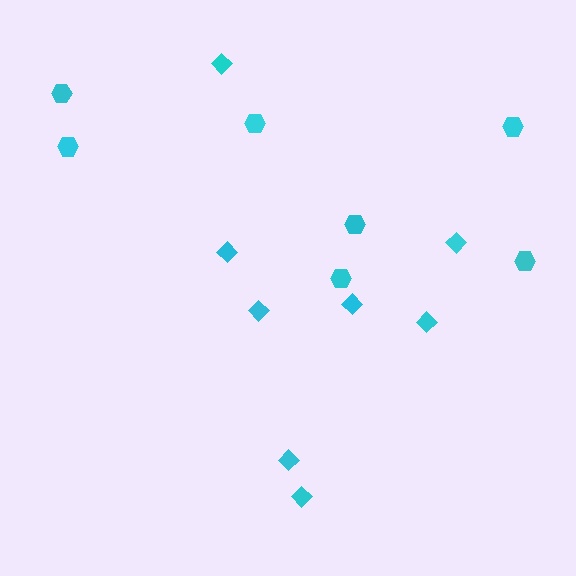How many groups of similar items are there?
There are 2 groups: one group of hexagons (7) and one group of diamonds (8).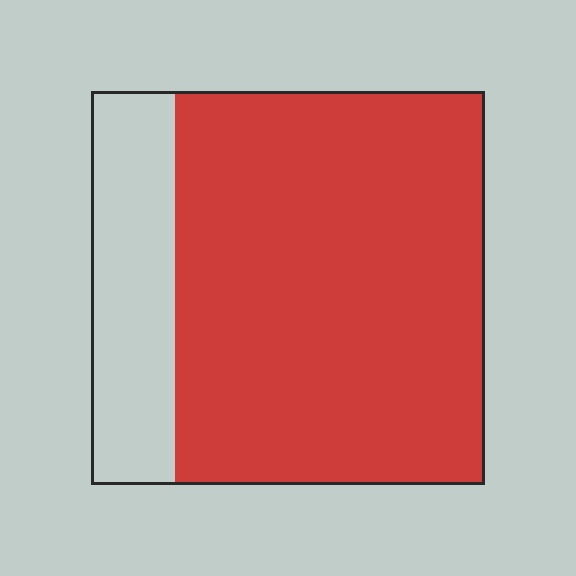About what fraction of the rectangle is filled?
About four fifths (4/5).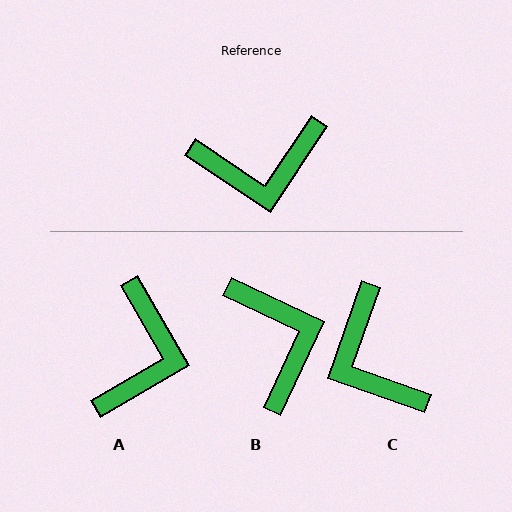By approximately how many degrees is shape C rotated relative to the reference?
Approximately 76 degrees clockwise.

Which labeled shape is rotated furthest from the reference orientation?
B, about 98 degrees away.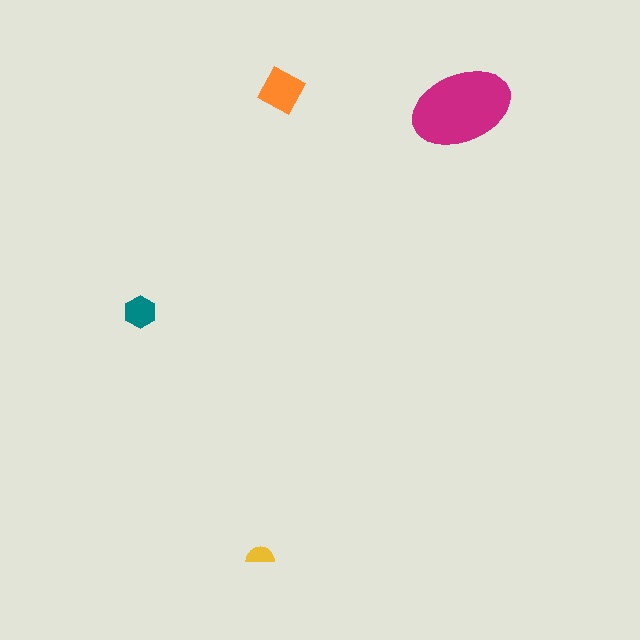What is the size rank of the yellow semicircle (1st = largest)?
4th.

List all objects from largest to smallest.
The magenta ellipse, the orange diamond, the teal hexagon, the yellow semicircle.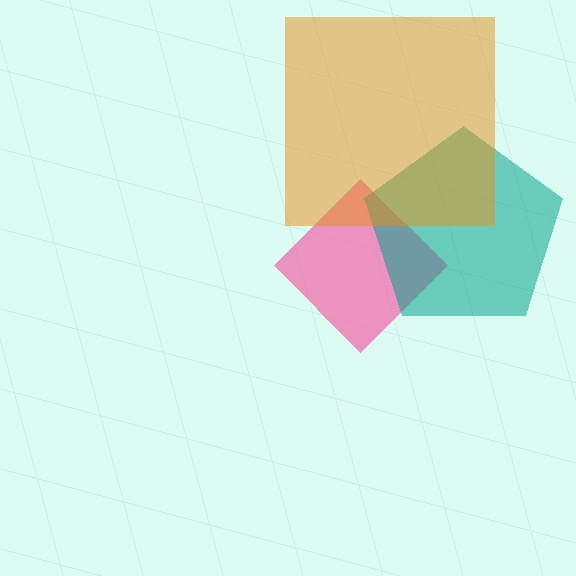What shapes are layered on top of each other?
The layered shapes are: a pink diamond, a teal pentagon, an orange square.